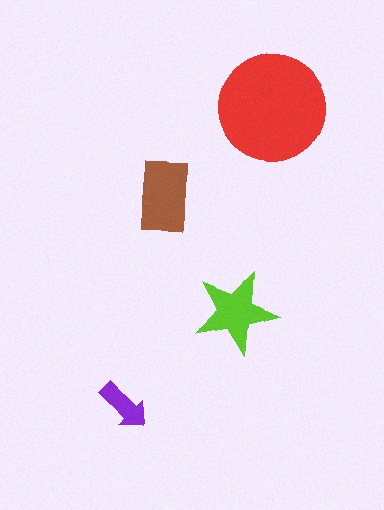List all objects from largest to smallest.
The red circle, the brown rectangle, the lime star, the purple arrow.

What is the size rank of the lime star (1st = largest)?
3rd.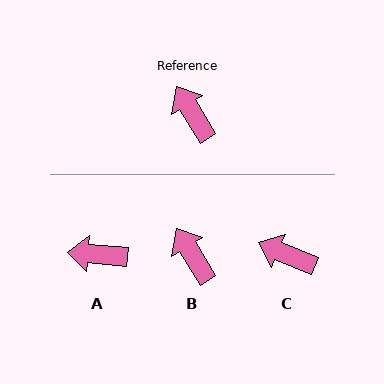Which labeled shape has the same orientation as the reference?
B.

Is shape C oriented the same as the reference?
No, it is off by about 36 degrees.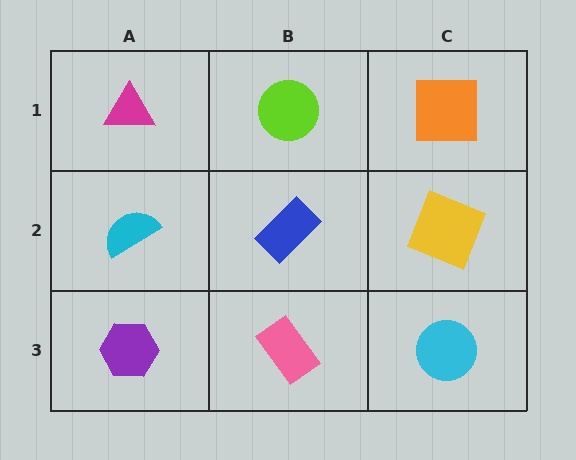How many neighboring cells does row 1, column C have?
2.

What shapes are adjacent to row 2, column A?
A magenta triangle (row 1, column A), a purple hexagon (row 3, column A), a blue rectangle (row 2, column B).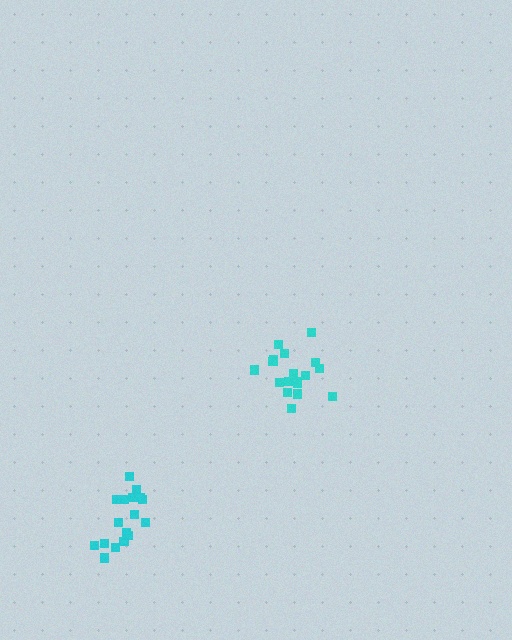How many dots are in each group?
Group 1: 17 dots, Group 2: 18 dots (35 total).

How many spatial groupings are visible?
There are 2 spatial groupings.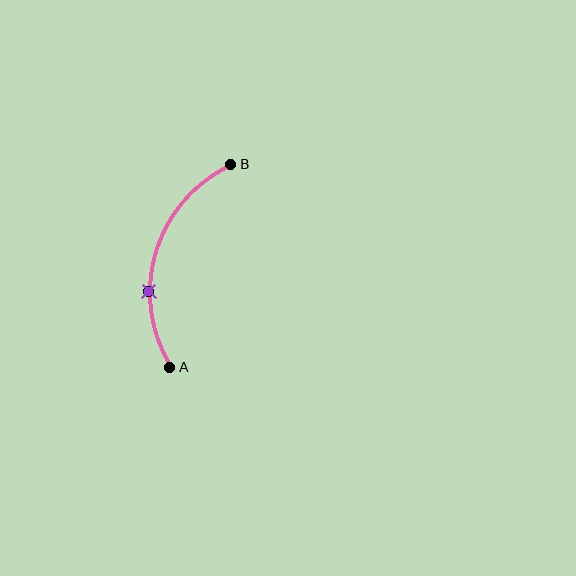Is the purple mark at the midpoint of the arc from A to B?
No. The purple mark lies on the arc but is closer to endpoint A. The arc midpoint would be at the point on the curve equidistant along the arc from both A and B.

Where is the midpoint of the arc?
The arc midpoint is the point on the curve farthest from the straight line joining A and B. It sits to the left of that line.